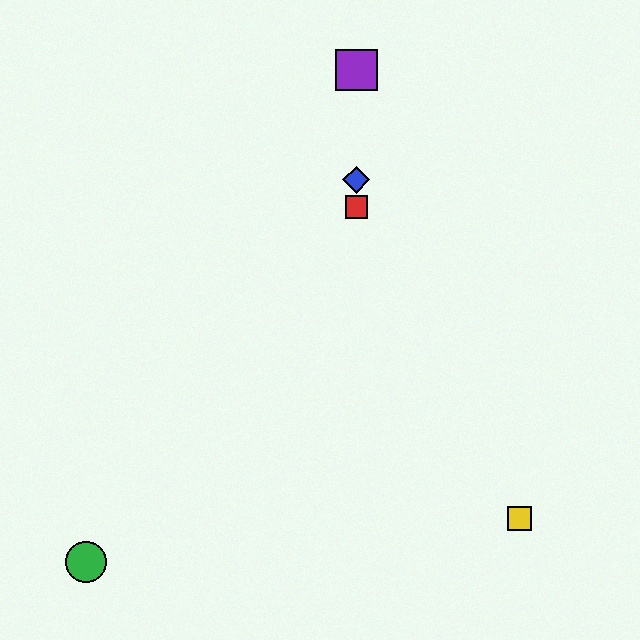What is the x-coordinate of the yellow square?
The yellow square is at x≈519.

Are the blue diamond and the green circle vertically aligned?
No, the blue diamond is at x≈356 and the green circle is at x≈86.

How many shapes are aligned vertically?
3 shapes (the red square, the blue diamond, the purple square) are aligned vertically.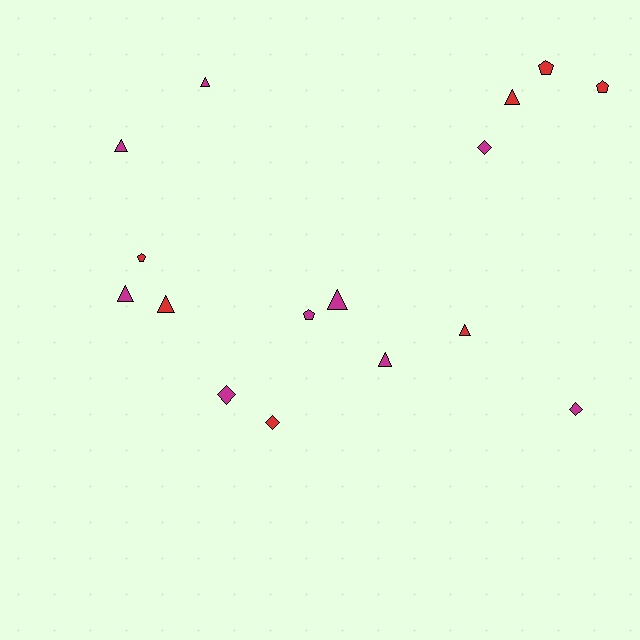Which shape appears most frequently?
Triangle, with 8 objects.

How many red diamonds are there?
There is 1 red diamond.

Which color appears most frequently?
Magenta, with 9 objects.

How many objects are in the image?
There are 16 objects.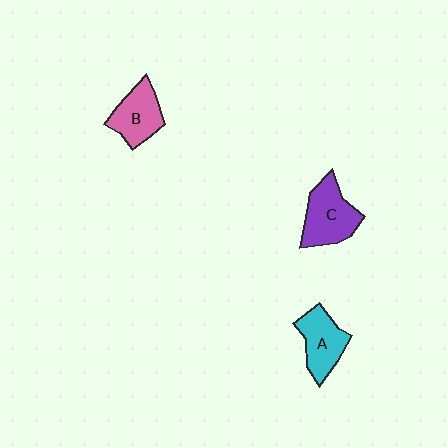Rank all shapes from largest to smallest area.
From largest to smallest: C (purple), A (cyan), B (pink).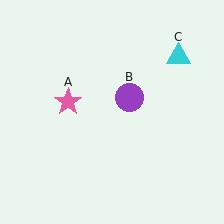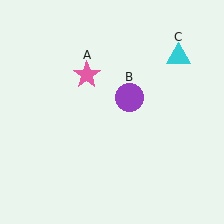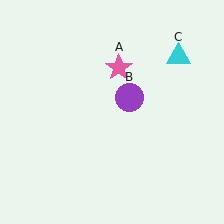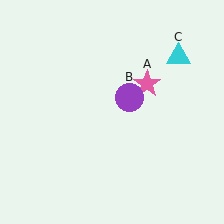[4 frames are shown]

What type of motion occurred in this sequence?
The pink star (object A) rotated clockwise around the center of the scene.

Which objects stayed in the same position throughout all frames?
Purple circle (object B) and cyan triangle (object C) remained stationary.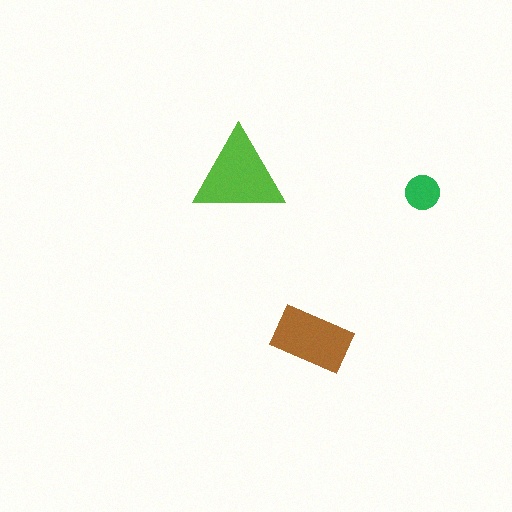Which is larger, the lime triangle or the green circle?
The lime triangle.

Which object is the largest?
The lime triangle.